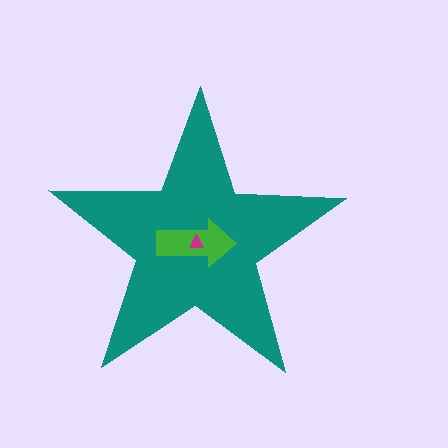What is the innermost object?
The magenta triangle.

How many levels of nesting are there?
3.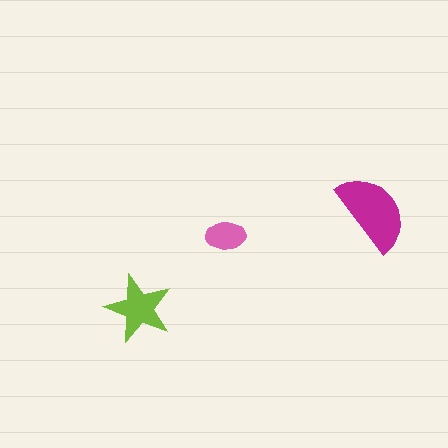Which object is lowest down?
The lime star is bottommost.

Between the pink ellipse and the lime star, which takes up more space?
The lime star.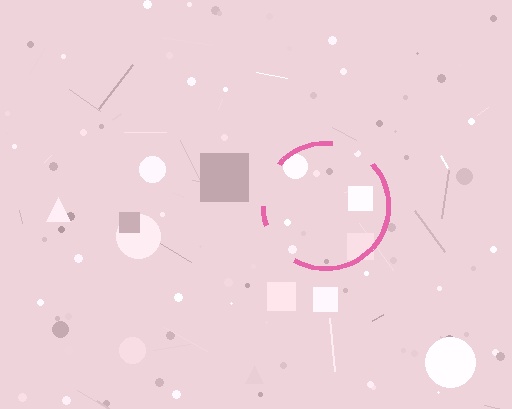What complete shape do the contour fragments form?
The contour fragments form a circle.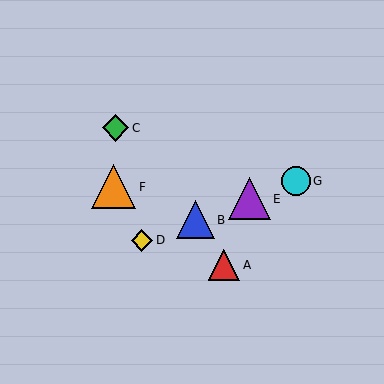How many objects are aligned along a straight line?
4 objects (B, D, E, G) are aligned along a straight line.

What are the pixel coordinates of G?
Object G is at (296, 181).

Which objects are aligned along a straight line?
Objects B, D, E, G are aligned along a straight line.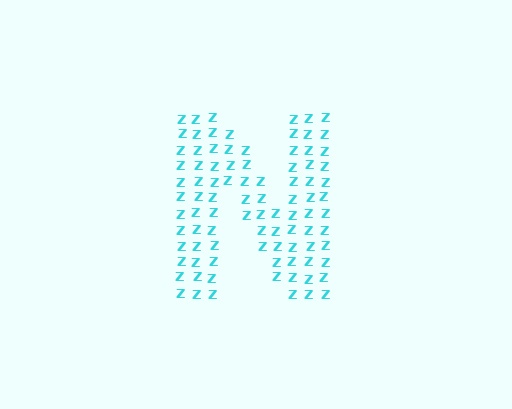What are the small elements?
The small elements are letter Z's.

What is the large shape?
The large shape is the letter N.